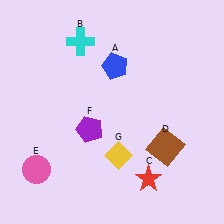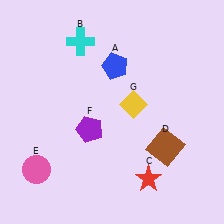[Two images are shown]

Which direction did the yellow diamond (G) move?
The yellow diamond (G) moved up.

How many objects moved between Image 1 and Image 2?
1 object moved between the two images.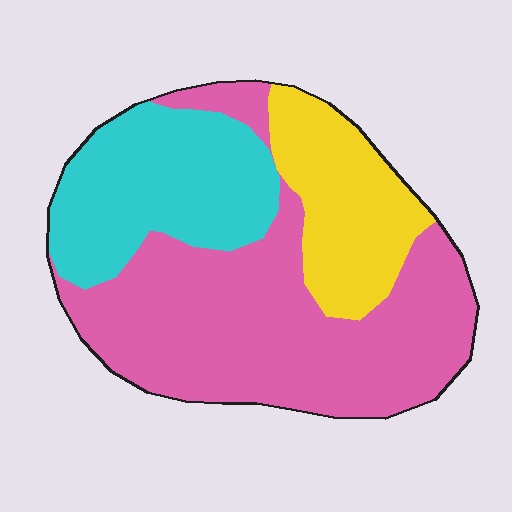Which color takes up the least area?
Yellow, at roughly 20%.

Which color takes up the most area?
Pink, at roughly 55%.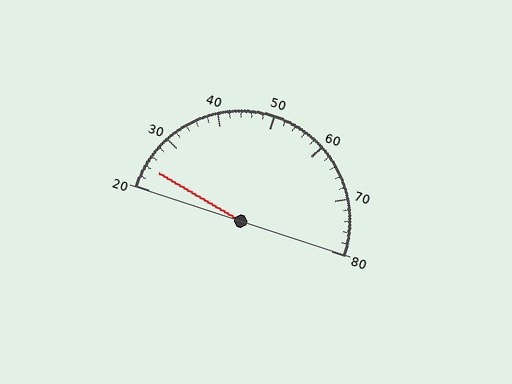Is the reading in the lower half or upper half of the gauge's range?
The reading is in the lower half of the range (20 to 80).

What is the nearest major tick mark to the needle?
The nearest major tick mark is 20.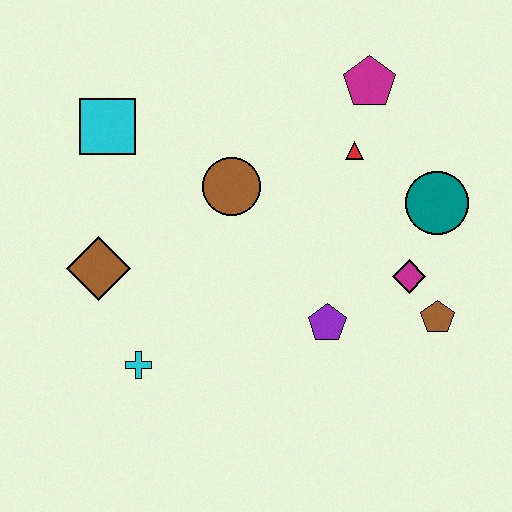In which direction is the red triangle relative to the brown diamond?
The red triangle is to the right of the brown diamond.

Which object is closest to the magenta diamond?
The brown pentagon is closest to the magenta diamond.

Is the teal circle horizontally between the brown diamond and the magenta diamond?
No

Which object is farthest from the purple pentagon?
The cyan square is farthest from the purple pentagon.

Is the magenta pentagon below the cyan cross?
No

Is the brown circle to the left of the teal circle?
Yes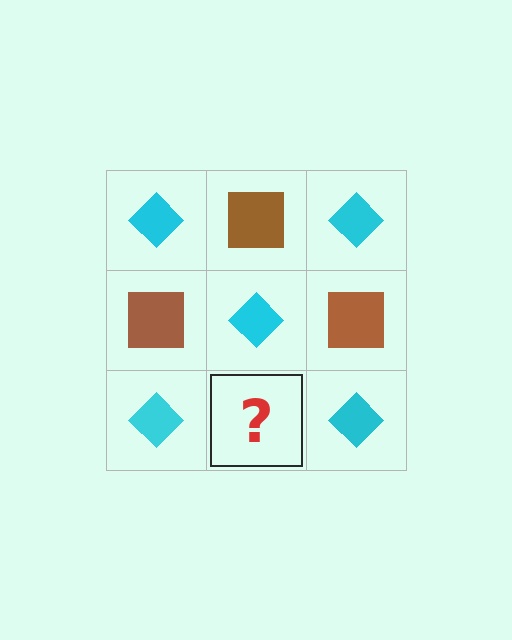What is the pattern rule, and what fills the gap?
The rule is that it alternates cyan diamond and brown square in a checkerboard pattern. The gap should be filled with a brown square.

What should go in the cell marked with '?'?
The missing cell should contain a brown square.